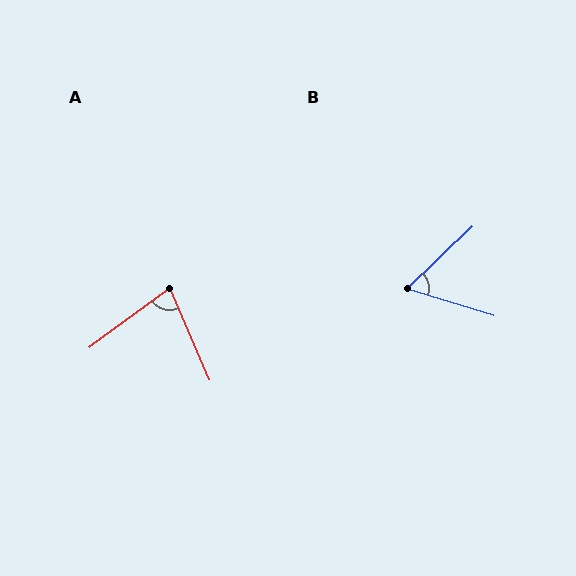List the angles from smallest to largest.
B (61°), A (77°).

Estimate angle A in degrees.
Approximately 77 degrees.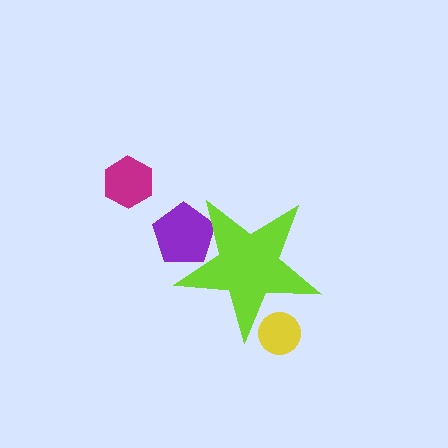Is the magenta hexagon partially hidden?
No, the magenta hexagon is fully visible.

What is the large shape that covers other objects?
A lime star.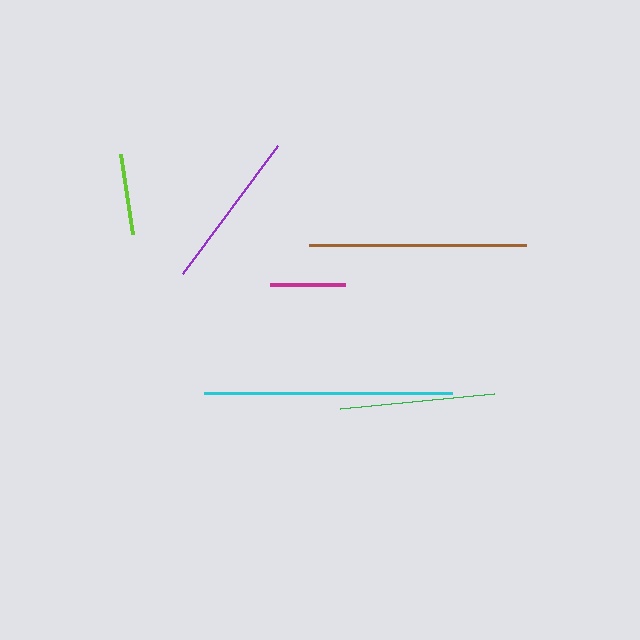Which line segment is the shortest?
The magenta line is the shortest at approximately 75 pixels.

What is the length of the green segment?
The green segment is approximately 155 pixels long.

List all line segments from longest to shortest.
From longest to shortest: cyan, brown, purple, green, lime, magenta.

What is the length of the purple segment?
The purple segment is approximately 159 pixels long.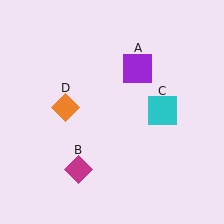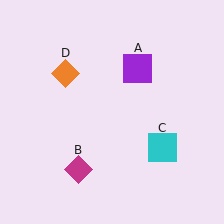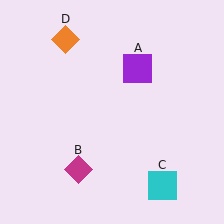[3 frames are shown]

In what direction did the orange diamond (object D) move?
The orange diamond (object D) moved up.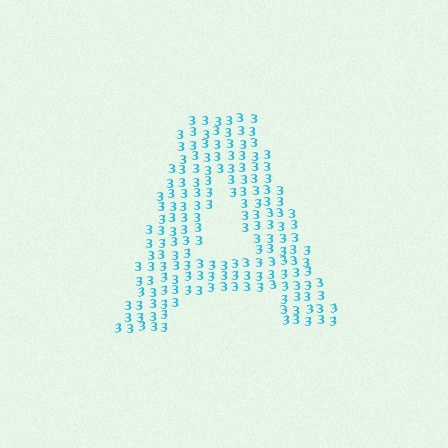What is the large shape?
The large shape is the letter A.